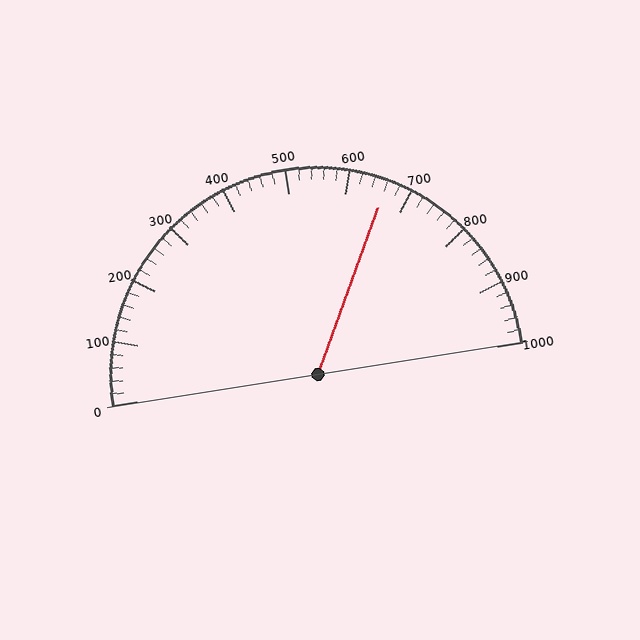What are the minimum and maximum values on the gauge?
The gauge ranges from 0 to 1000.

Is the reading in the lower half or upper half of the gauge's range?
The reading is in the upper half of the range (0 to 1000).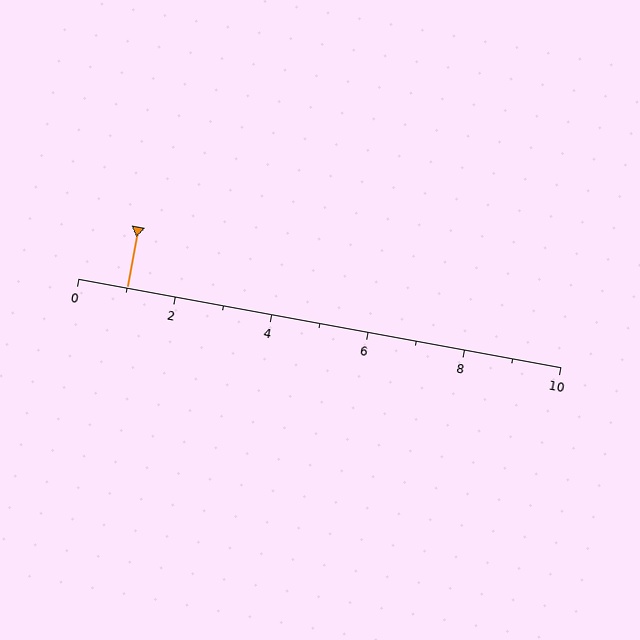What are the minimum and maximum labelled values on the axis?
The axis runs from 0 to 10.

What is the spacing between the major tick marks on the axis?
The major ticks are spaced 2 apart.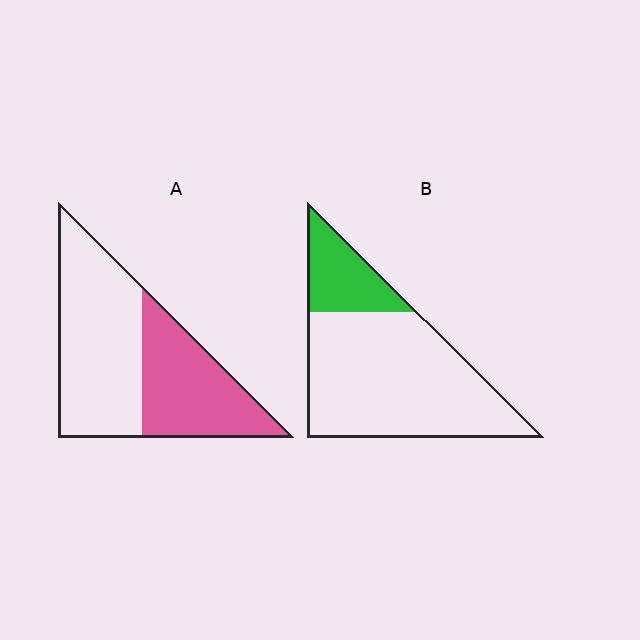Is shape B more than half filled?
No.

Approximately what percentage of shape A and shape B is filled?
A is approximately 40% and B is approximately 20%.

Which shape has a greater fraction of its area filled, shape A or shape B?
Shape A.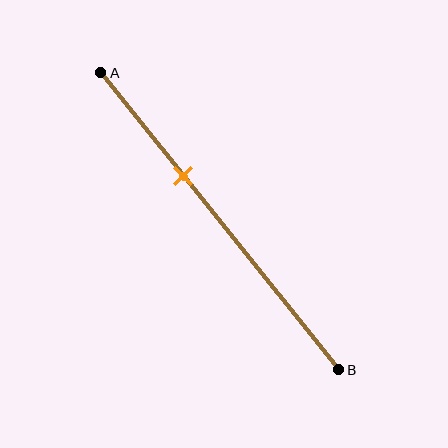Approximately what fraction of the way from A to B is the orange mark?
The orange mark is approximately 35% of the way from A to B.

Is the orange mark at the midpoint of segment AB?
No, the mark is at about 35% from A, not at the 50% midpoint.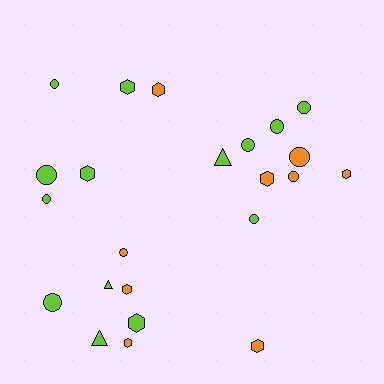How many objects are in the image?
There are 23 objects.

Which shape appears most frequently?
Circle, with 11 objects.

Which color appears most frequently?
Lime, with 14 objects.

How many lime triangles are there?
There are 3 lime triangles.